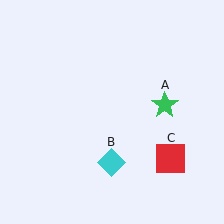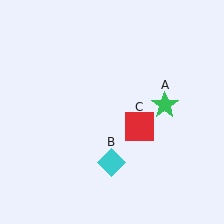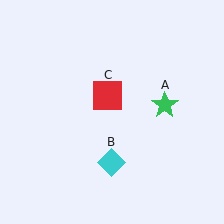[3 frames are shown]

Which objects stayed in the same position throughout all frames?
Green star (object A) and cyan diamond (object B) remained stationary.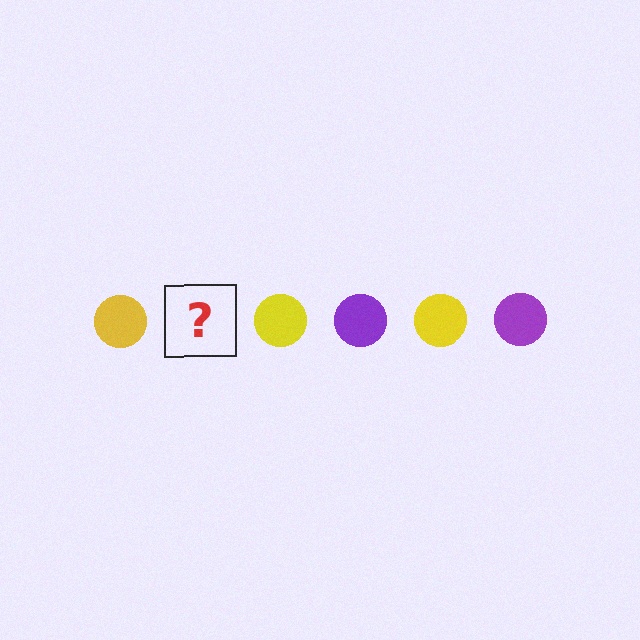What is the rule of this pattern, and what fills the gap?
The rule is that the pattern cycles through yellow, purple circles. The gap should be filled with a purple circle.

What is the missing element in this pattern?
The missing element is a purple circle.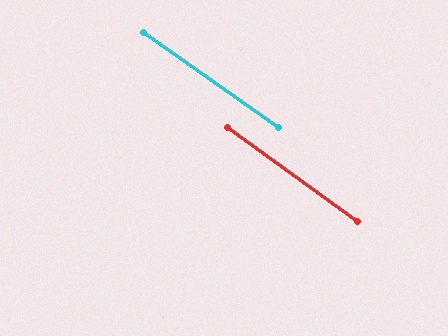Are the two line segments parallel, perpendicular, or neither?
Parallel — their directions differ by only 1.0°.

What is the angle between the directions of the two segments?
Approximately 1 degree.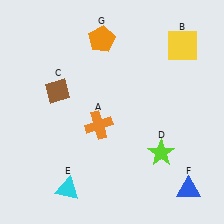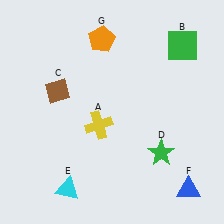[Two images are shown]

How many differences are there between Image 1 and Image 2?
There are 3 differences between the two images.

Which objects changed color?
A changed from orange to yellow. B changed from yellow to green. D changed from lime to green.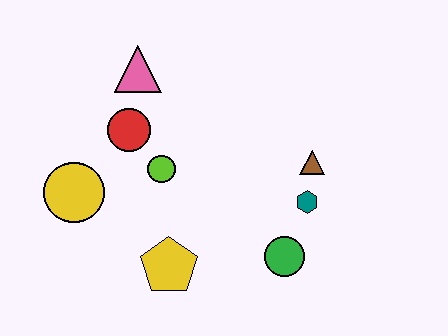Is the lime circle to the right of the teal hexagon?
No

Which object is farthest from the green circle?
The pink triangle is farthest from the green circle.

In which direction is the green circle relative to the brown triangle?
The green circle is below the brown triangle.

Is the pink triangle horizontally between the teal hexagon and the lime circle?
No